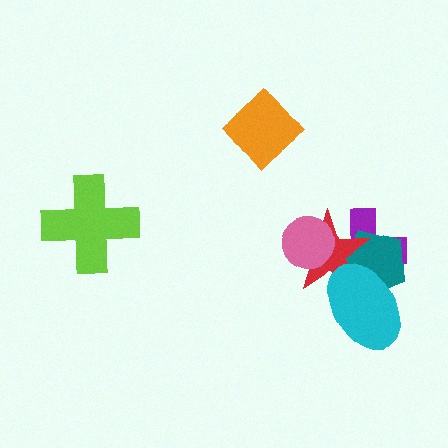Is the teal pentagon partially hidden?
Yes, it is partially covered by another shape.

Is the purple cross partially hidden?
Yes, it is partially covered by another shape.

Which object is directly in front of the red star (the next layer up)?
The cyan ellipse is directly in front of the red star.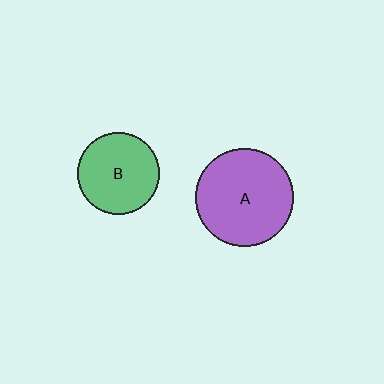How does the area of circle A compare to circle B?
Approximately 1.4 times.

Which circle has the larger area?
Circle A (purple).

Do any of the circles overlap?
No, none of the circles overlap.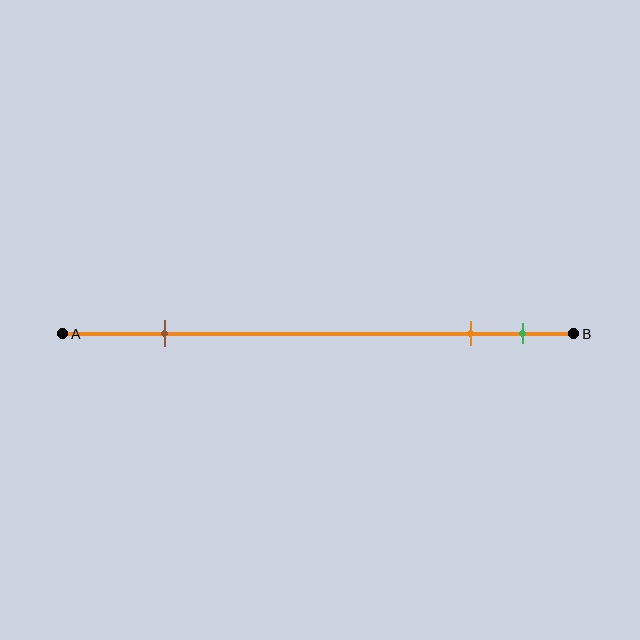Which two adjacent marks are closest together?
The orange and green marks are the closest adjacent pair.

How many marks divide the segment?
There are 3 marks dividing the segment.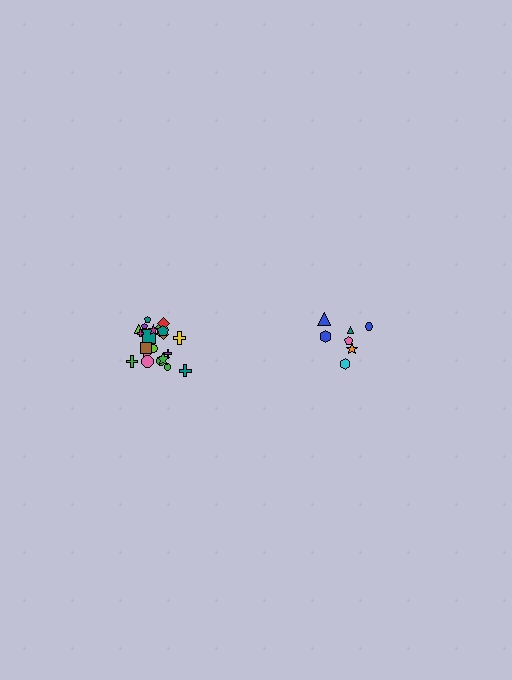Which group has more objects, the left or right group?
The left group.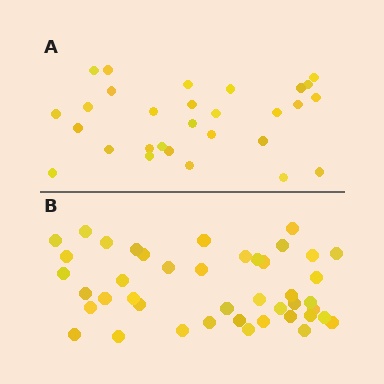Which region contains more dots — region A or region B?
Region B (the bottom region) has more dots.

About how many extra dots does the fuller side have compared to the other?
Region B has approximately 15 more dots than region A.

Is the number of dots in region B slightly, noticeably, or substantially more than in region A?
Region B has substantially more. The ratio is roughly 1.5 to 1.